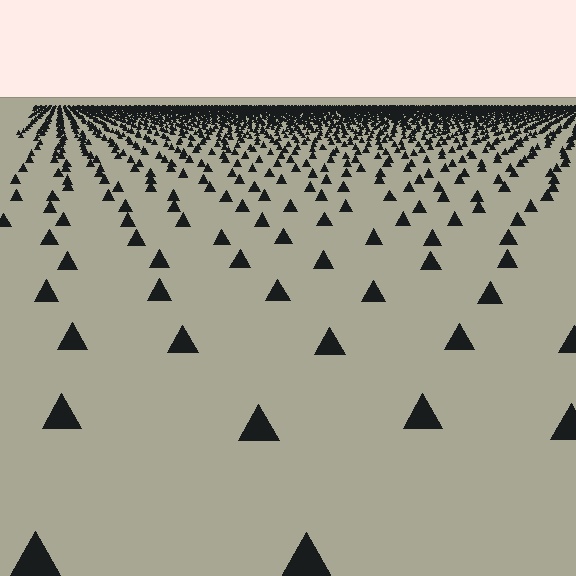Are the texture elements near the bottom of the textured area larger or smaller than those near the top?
Larger. Near the bottom, elements are closer to the viewer and appear at a bigger on-screen size.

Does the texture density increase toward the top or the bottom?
Density increases toward the top.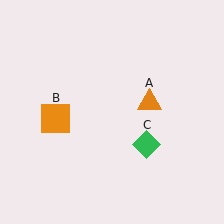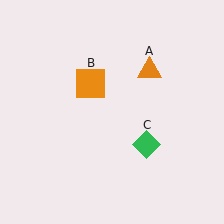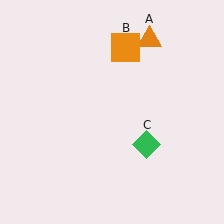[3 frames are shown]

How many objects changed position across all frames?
2 objects changed position: orange triangle (object A), orange square (object B).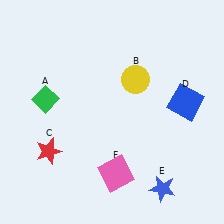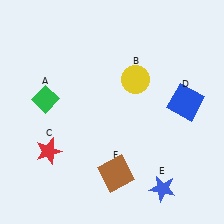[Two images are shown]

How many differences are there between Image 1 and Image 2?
There is 1 difference between the two images.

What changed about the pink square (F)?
In Image 1, F is pink. In Image 2, it changed to brown.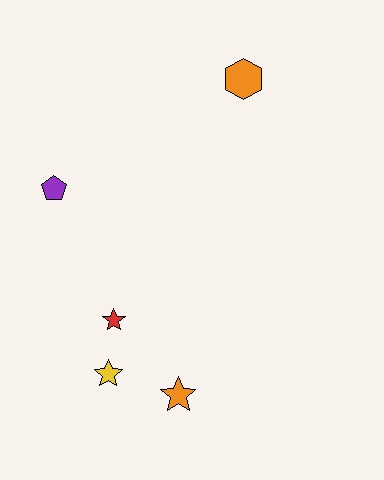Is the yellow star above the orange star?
Yes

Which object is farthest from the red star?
The orange hexagon is farthest from the red star.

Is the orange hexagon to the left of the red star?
No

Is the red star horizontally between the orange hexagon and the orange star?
No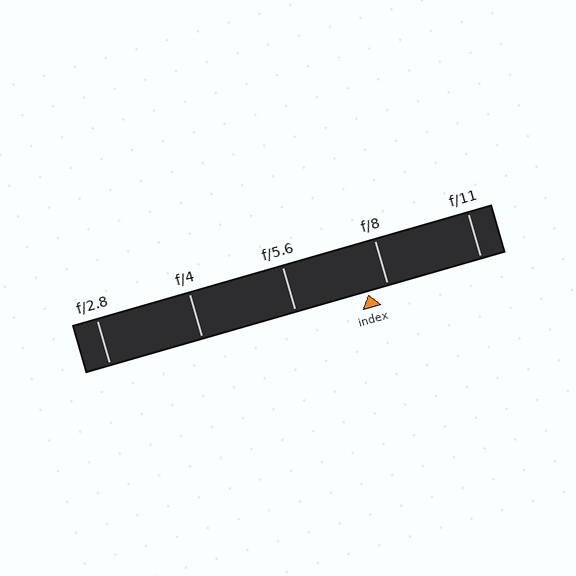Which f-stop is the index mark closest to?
The index mark is closest to f/8.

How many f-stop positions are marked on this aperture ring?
There are 5 f-stop positions marked.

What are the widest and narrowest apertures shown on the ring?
The widest aperture shown is f/2.8 and the narrowest is f/11.